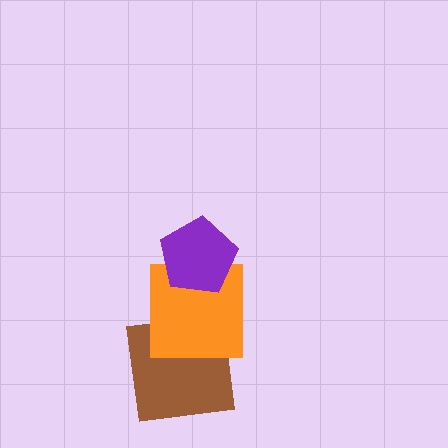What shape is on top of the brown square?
The orange square is on top of the brown square.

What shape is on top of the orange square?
The purple pentagon is on top of the orange square.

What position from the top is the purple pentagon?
The purple pentagon is 1st from the top.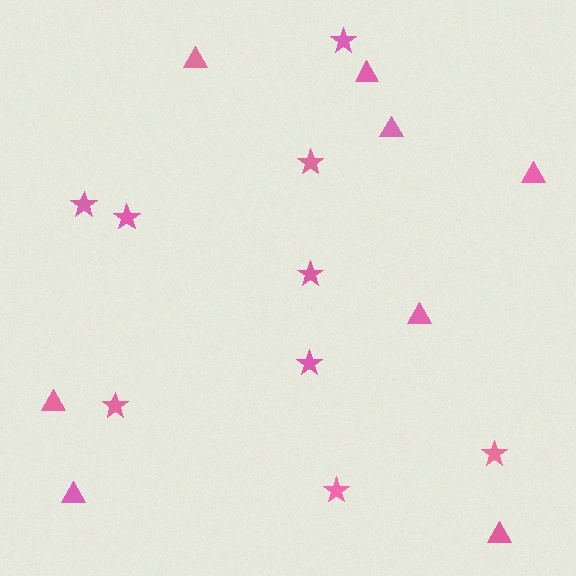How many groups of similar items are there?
There are 2 groups: one group of triangles (8) and one group of stars (9).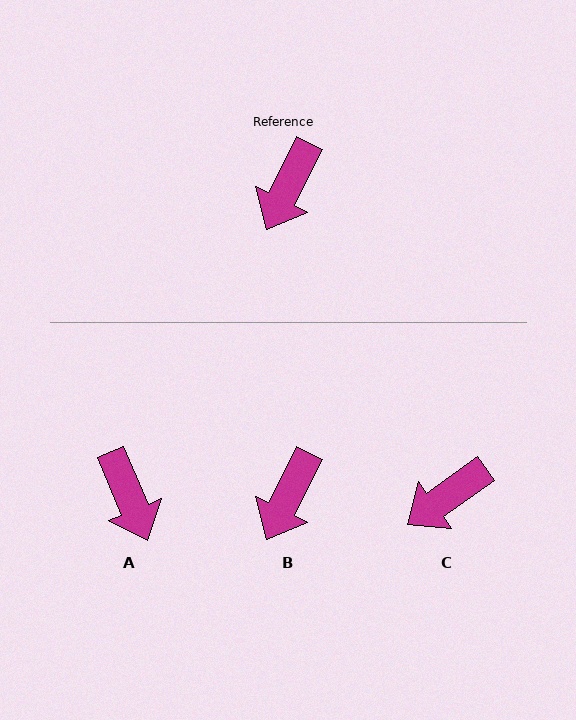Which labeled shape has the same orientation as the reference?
B.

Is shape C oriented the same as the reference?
No, it is off by about 28 degrees.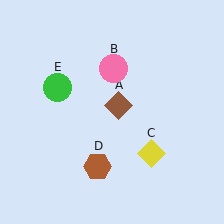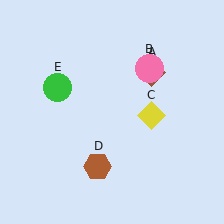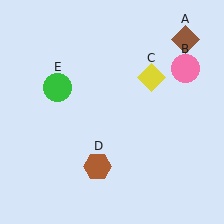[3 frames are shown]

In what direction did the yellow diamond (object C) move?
The yellow diamond (object C) moved up.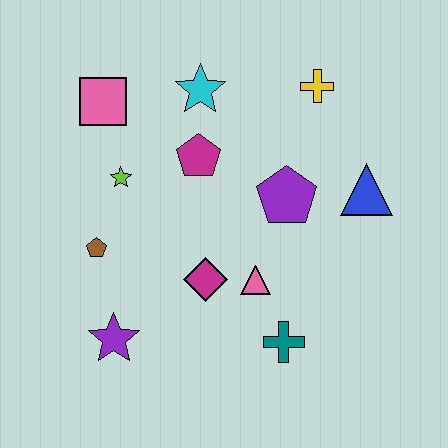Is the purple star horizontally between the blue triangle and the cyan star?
No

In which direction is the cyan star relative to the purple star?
The cyan star is above the purple star.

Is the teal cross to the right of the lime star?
Yes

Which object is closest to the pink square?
The lime star is closest to the pink square.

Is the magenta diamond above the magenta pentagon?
No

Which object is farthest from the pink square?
The teal cross is farthest from the pink square.